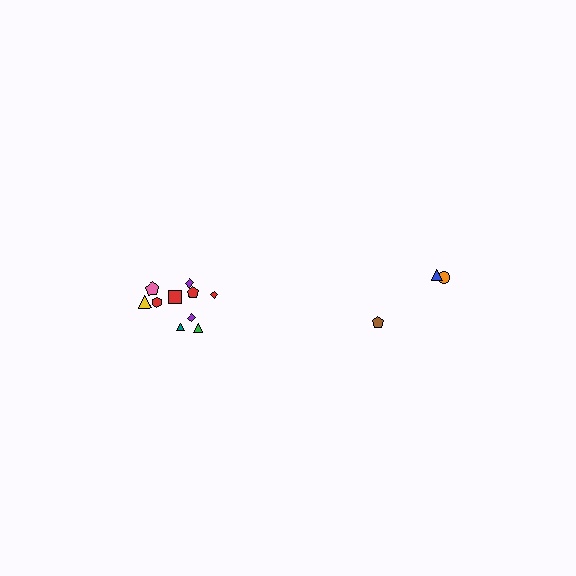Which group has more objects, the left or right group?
The left group.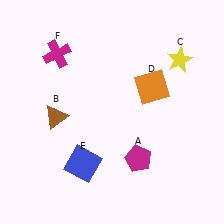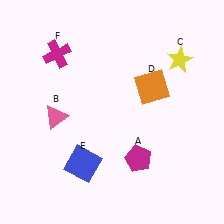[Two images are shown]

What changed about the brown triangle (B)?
In Image 1, B is brown. In Image 2, it changed to pink.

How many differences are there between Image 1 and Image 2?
There is 1 difference between the two images.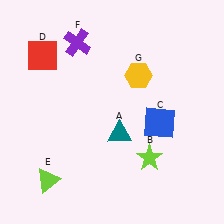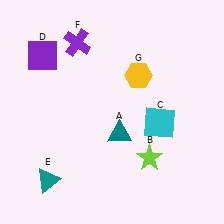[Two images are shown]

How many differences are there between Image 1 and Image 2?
There are 3 differences between the two images.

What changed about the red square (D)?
In Image 1, D is red. In Image 2, it changed to purple.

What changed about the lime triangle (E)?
In Image 1, E is lime. In Image 2, it changed to teal.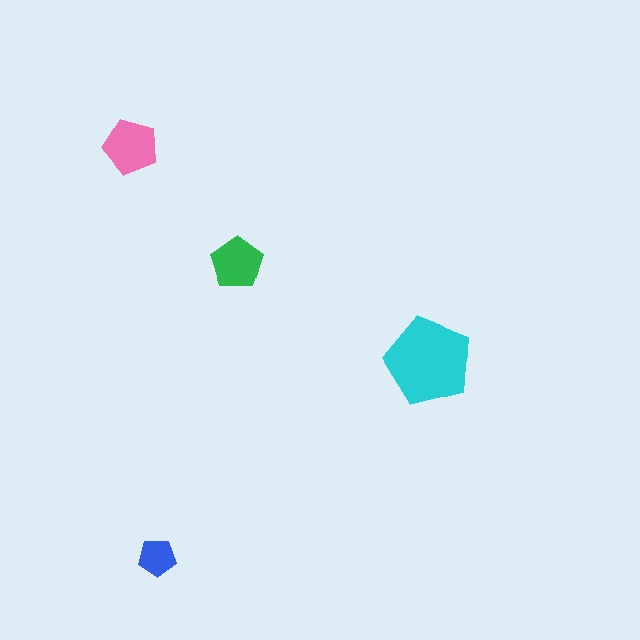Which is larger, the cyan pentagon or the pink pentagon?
The cyan one.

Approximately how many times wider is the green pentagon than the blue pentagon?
About 1.5 times wider.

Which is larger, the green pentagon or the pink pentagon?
The pink one.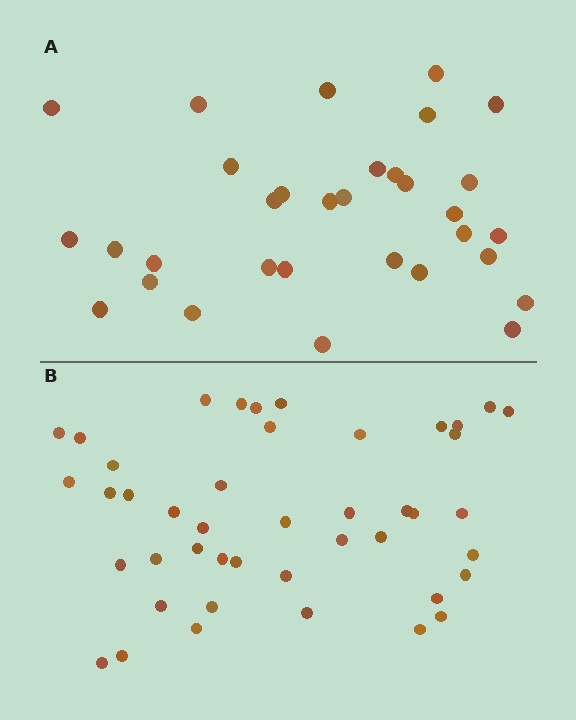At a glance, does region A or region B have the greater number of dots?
Region B (the bottom region) has more dots.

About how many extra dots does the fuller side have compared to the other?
Region B has roughly 12 or so more dots than region A.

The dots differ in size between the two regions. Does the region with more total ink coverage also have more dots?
No. Region A has more total ink coverage because its dots are larger, but region B actually contains more individual dots. Total area can be misleading — the number of items is what matters here.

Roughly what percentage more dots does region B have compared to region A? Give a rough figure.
About 40% more.